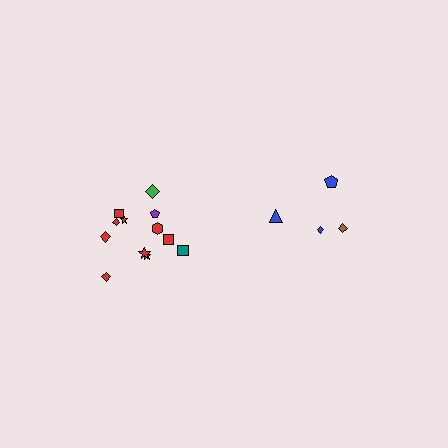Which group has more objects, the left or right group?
The left group.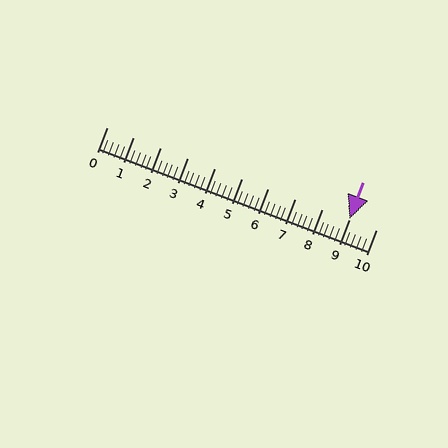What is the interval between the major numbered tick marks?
The major tick marks are spaced 1 units apart.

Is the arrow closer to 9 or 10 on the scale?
The arrow is closer to 9.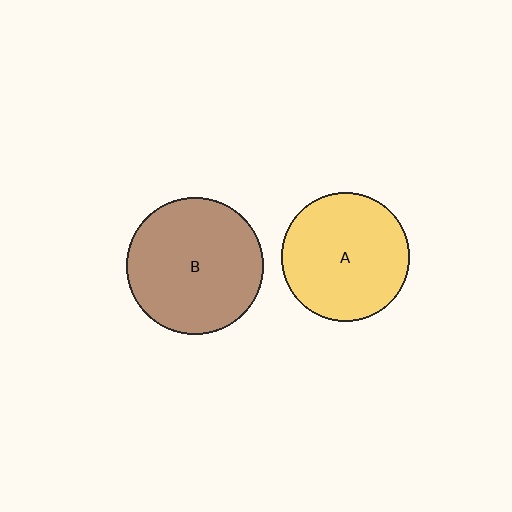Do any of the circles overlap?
No, none of the circles overlap.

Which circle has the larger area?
Circle B (brown).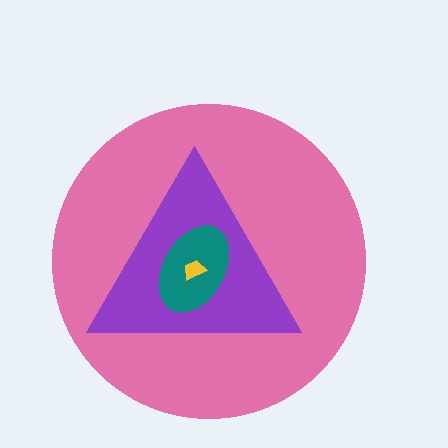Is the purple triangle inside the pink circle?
Yes.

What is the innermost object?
The yellow trapezoid.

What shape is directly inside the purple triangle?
The teal ellipse.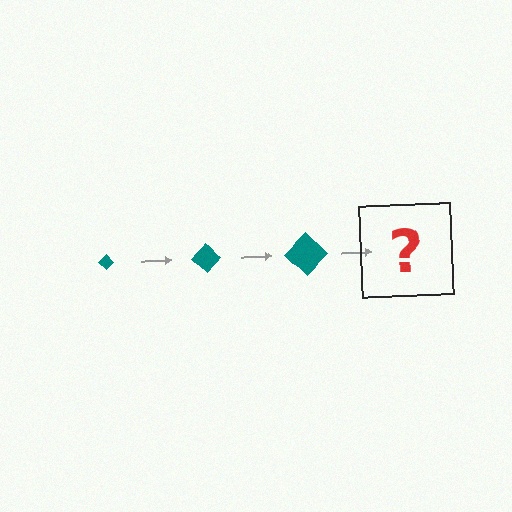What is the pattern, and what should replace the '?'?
The pattern is that the diamond gets progressively larger each step. The '?' should be a teal diamond, larger than the previous one.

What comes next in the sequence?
The next element should be a teal diamond, larger than the previous one.